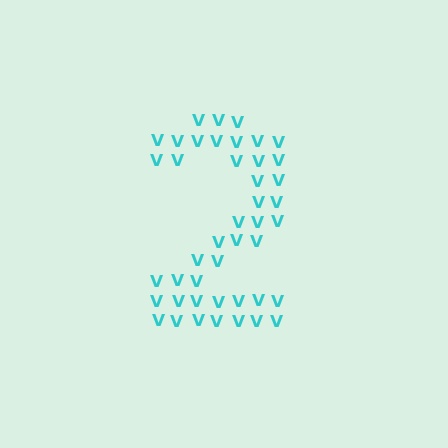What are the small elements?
The small elements are letter V's.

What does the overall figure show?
The overall figure shows the digit 2.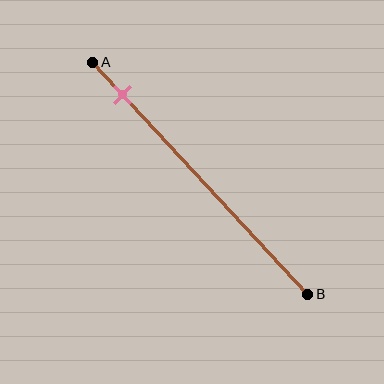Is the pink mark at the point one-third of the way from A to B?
No, the mark is at about 15% from A, not at the 33% one-third point.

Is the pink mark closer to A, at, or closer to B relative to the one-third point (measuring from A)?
The pink mark is closer to point A than the one-third point of segment AB.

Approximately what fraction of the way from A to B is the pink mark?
The pink mark is approximately 15% of the way from A to B.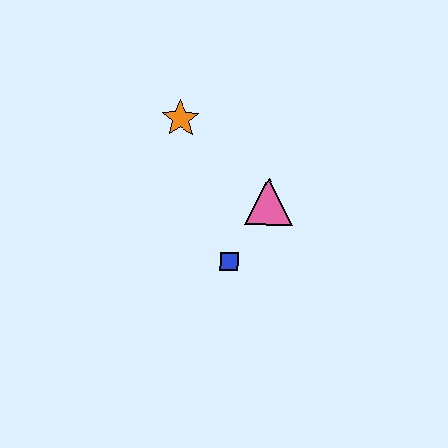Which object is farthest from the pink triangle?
The orange star is farthest from the pink triangle.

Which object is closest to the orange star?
The pink triangle is closest to the orange star.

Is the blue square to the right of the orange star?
Yes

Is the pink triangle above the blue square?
Yes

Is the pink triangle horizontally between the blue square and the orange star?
No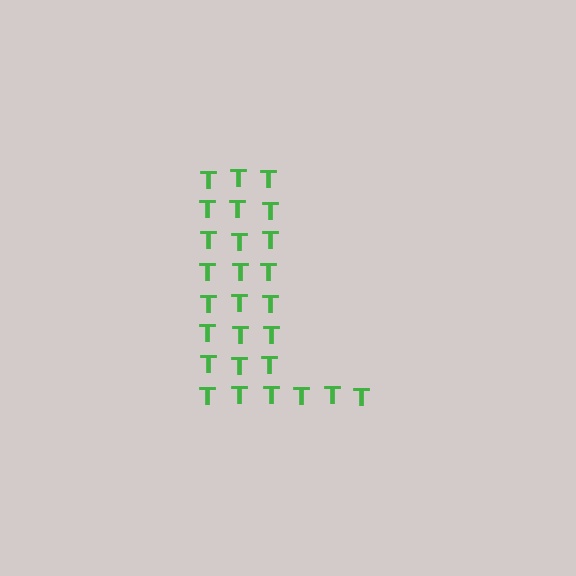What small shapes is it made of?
It is made of small letter T's.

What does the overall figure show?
The overall figure shows the letter L.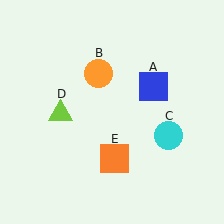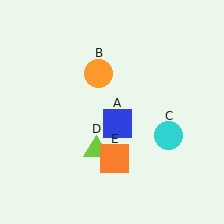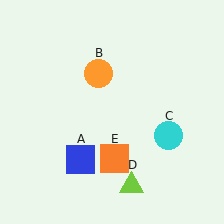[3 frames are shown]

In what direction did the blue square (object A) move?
The blue square (object A) moved down and to the left.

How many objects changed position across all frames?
2 objects changed position: blue square (object A), lime triangle (object D).